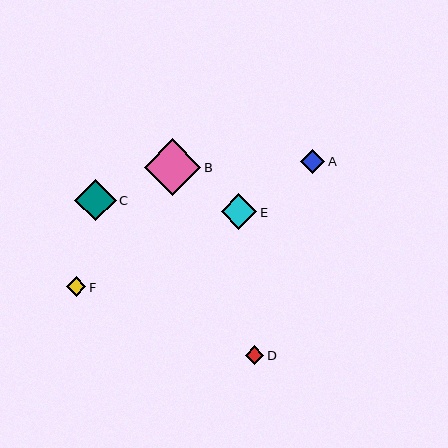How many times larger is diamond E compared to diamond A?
Diamond E is approximately 1.5 times the size of diamond A.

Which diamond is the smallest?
Diamond D is the smallest with a size of approximately 18 pixels.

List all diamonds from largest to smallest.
From largest to smallest: B, C, E, A, F, D.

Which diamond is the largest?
Diamond B is the largest with a size of approximately 57 pixels.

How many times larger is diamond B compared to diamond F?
Diamond B is approximately 3.0 times the size of diamond F.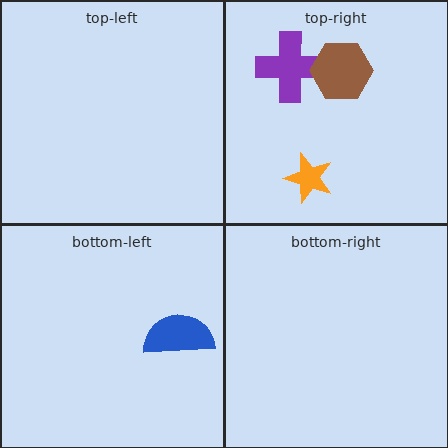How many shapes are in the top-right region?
3.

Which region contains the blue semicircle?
The bottom-left region.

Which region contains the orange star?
The top-right region.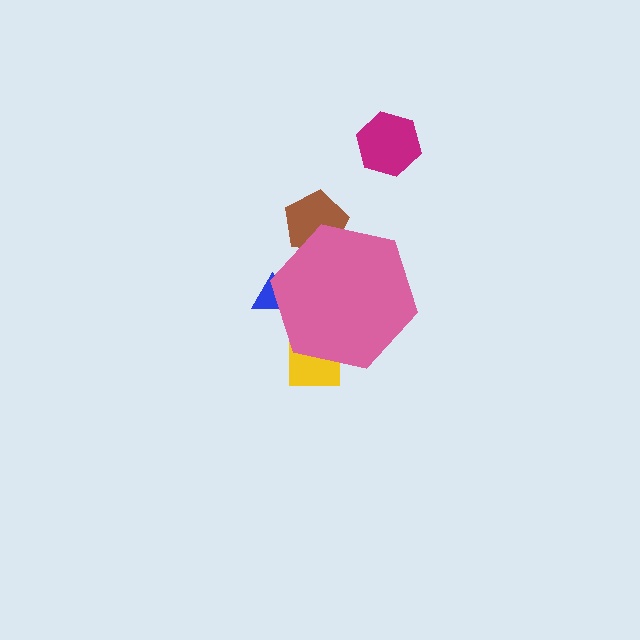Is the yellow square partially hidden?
Yes, the yellow square is partially hidden behind the pink hexagon.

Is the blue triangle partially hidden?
Yes, the blue triangle is partially hidden behind the pink hexagon.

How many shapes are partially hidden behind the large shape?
3 shapes are partially hidden.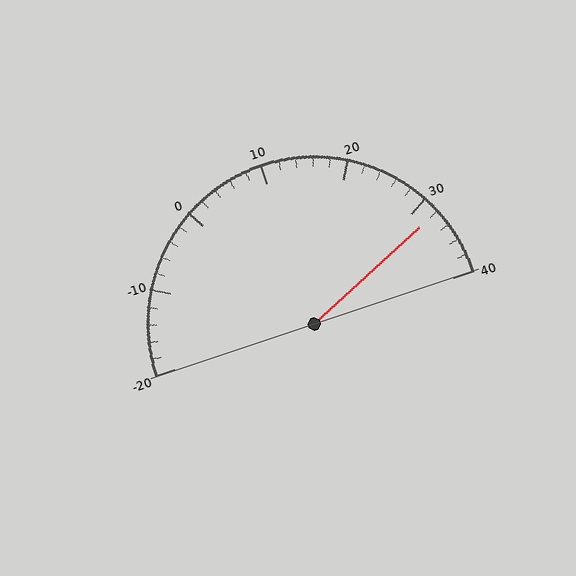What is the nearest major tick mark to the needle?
The nearest major tick mark is 30.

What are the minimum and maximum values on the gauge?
The gauge ranges from -20 to 40.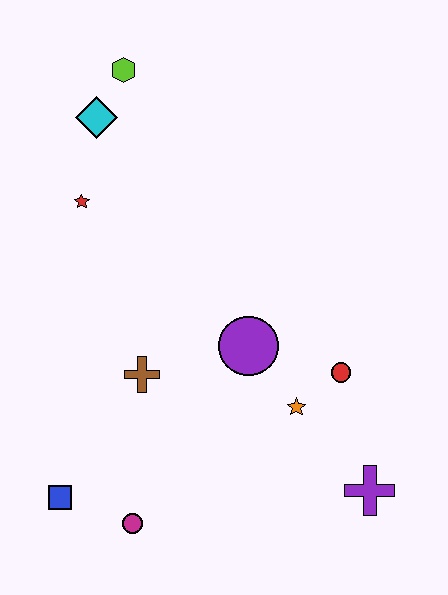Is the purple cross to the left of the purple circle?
No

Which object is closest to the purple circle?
The orange star is closest to the purple circle.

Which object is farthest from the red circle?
The lime hexagon is farthest from the red circle.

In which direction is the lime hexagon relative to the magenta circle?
The lime hexagon is above the magenta circle.